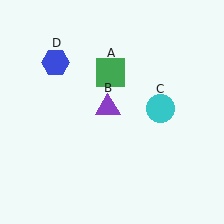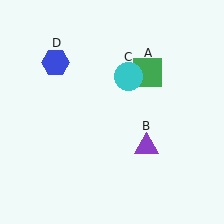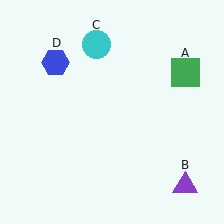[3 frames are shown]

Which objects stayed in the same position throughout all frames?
Blue hexagon (object D) remained stationary.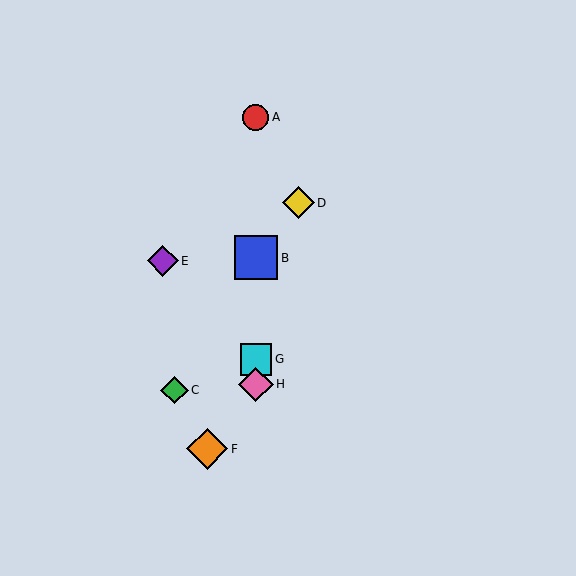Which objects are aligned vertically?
Objects A, B, G, H are aligned vertically.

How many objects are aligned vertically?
4 objects (A, B, G, H) are aligned vertically.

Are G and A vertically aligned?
Yes, both are at x≈256.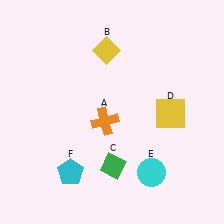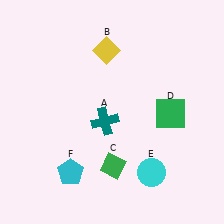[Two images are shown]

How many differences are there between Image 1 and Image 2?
There are 2 differences between the two images.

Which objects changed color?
A changed from orange to teal. D changed from yellow to green.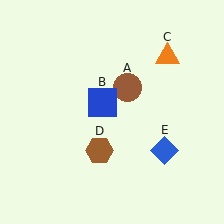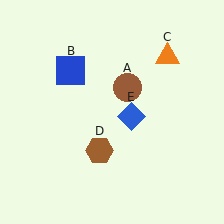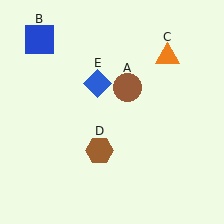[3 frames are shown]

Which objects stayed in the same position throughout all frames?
Brown circle (object A) and orange triangle (object C) and brown hexagon (object D) remained stationary.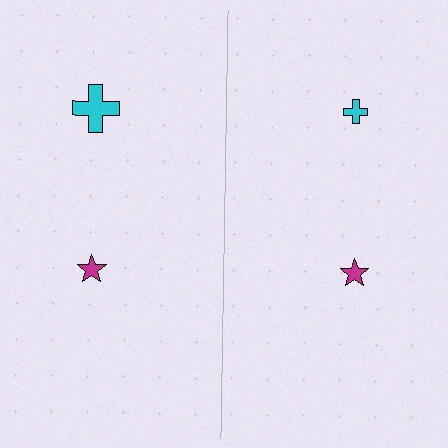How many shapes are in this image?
There are 4 shapes in this image.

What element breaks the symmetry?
The cyan cross on the right side has a different size than its mirror counterpart.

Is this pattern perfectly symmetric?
No, the pattern is not perfectly symmetric. The cyan cross on the right side has a different size than its mirror counterpart.